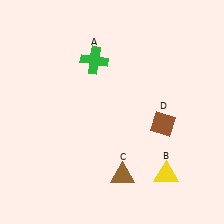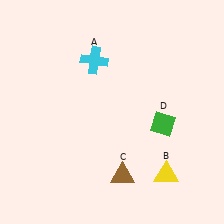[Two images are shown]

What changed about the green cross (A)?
In Image 1, A is green. In Image 2, it changed to cyan.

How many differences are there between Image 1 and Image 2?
There are 2 differences between the two images.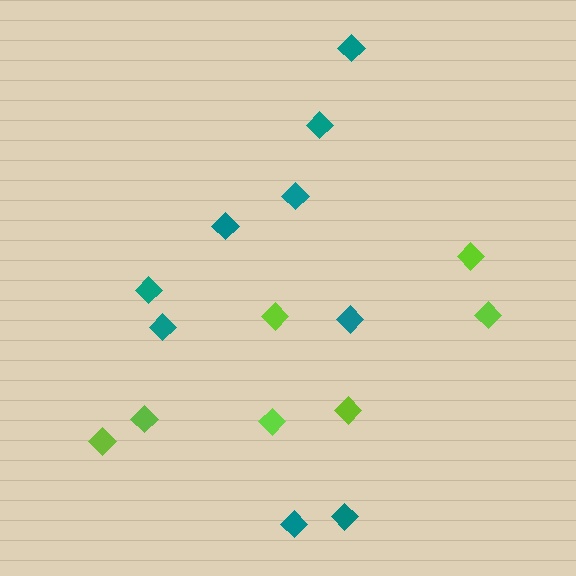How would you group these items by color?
There are 2 groups: one group of lime diamonds (7) and one group of teal diamonds (9).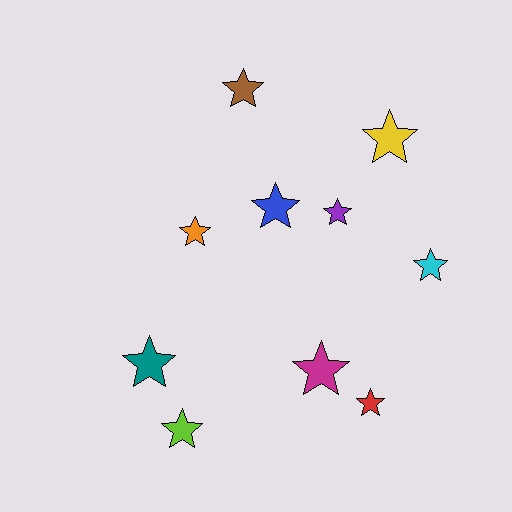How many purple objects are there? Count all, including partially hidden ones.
There is 1 purple object.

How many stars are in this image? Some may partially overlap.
There are 10 stars.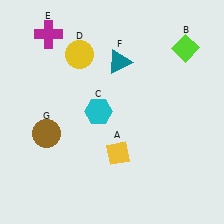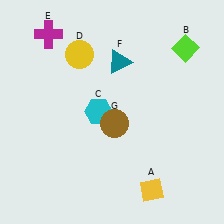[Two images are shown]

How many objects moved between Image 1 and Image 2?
2 objects moved between the two images.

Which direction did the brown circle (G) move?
The brown circle (G) moved right.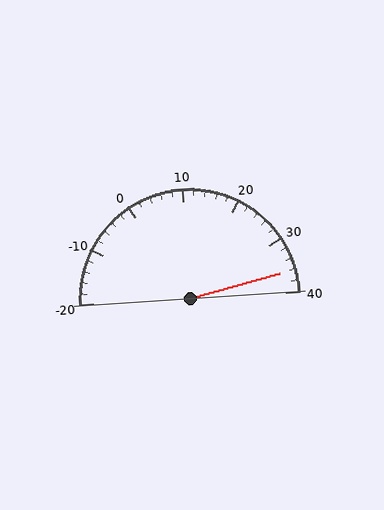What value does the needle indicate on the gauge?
The needle indicates approximately 36.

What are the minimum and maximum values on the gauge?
The gauge ranges from -20 to 40.